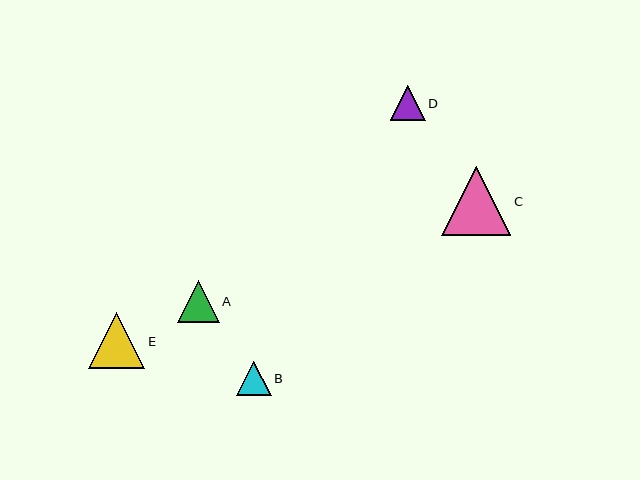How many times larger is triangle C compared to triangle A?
Triangle C is approximately 1.7 times the size of triangle A.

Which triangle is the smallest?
Triangle B is the smallest with a size of approximately 34 pixels.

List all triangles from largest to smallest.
From largest to smallest: C, E, A, D, B.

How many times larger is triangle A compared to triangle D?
Triangle A is approximately 1.2 times the size of triangle D.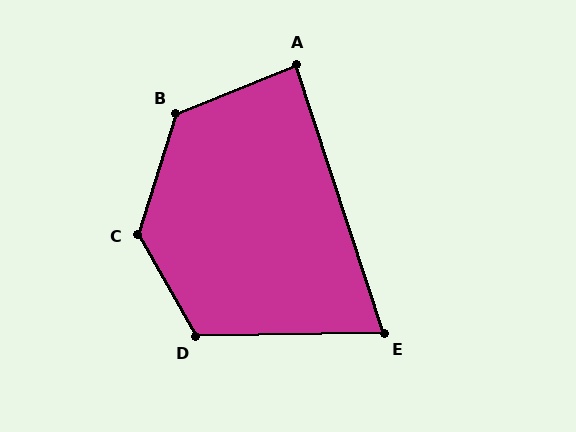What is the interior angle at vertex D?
Approximately 119 degrees (obtuse).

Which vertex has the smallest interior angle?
E, at approximately 73 degrees.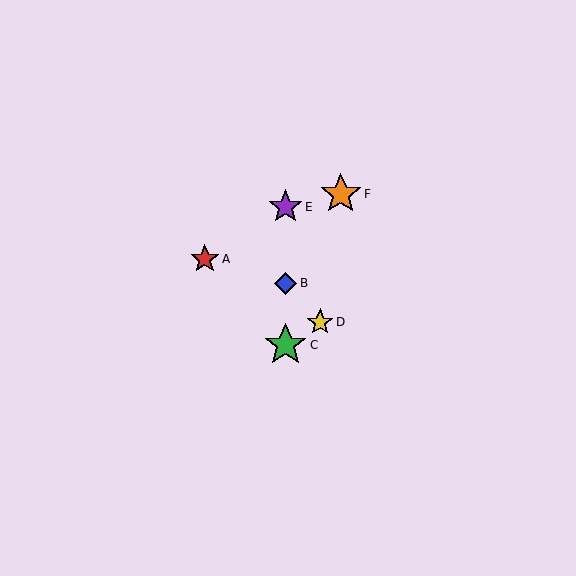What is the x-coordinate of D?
Object D is at x≈320.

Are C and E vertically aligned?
Yes, both are at x≈285.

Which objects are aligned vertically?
Objects B, C, E are aligned vertically.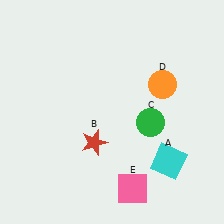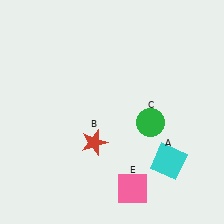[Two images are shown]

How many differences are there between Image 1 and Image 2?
There is 1 difference between the two images.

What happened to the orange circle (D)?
The orange circle (D) was removed in Image 2. It was in the top-right area of Image 1.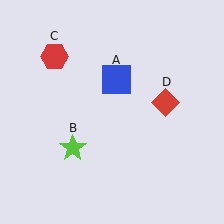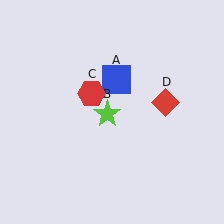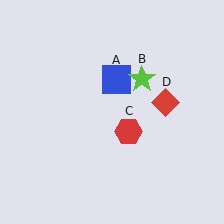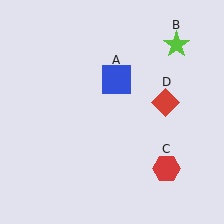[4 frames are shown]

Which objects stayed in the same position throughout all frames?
Blue square (object A) and red diamond (object D) remained stationary.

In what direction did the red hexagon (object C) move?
The red hexagon (object C) moved down and to the right.